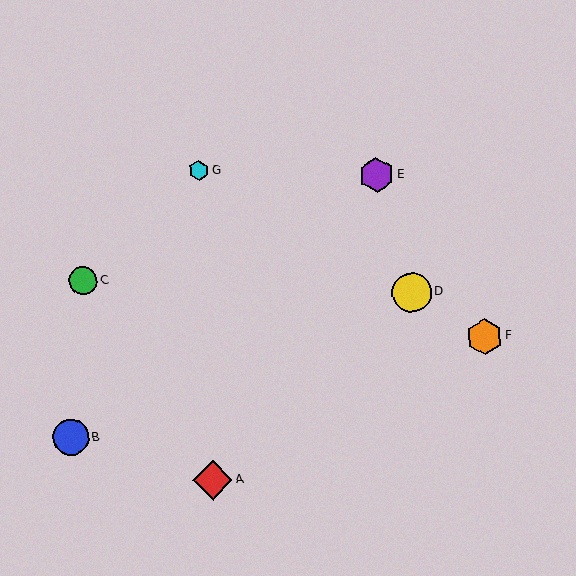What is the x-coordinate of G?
Object G is at x≈199.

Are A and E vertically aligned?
No, A is at x≈213 and E is at x≈377.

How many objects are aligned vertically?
2 objects (A, G) are aligned vertically.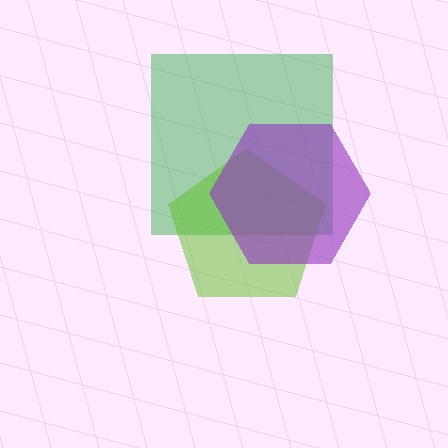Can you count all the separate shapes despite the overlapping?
Yes, there are 3 separate shapes.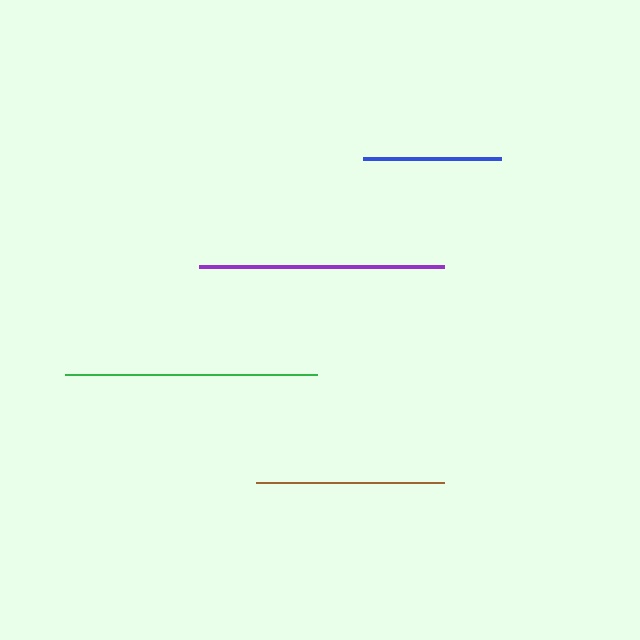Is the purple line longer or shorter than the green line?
The green line is longer than the purple line.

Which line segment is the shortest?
The blue line is the shortest at approximately 138 pixels.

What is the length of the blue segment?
The blue segment is approximately 138 pixels long.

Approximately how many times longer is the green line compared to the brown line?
The green line is approximately 1.3 times the length of the brown line.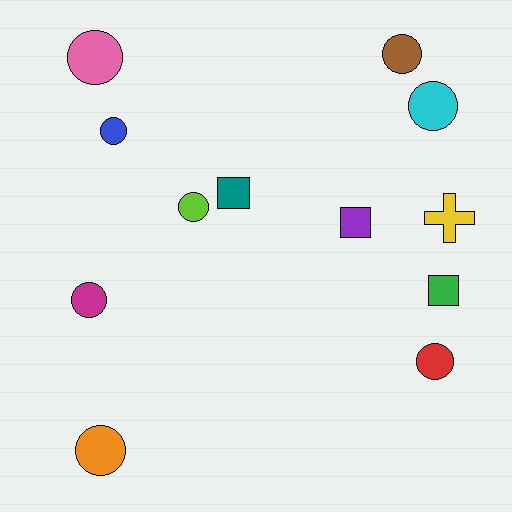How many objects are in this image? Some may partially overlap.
There are 12 objects.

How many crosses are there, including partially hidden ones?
There is 1 cross.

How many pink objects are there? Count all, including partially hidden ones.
There is 1 pink object.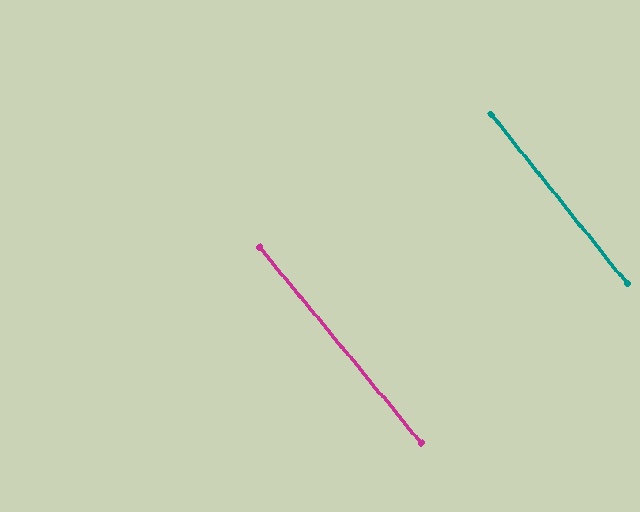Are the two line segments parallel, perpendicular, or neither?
Parallel — their directions differ by only 0.6°.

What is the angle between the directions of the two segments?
Approximately 1 degree.